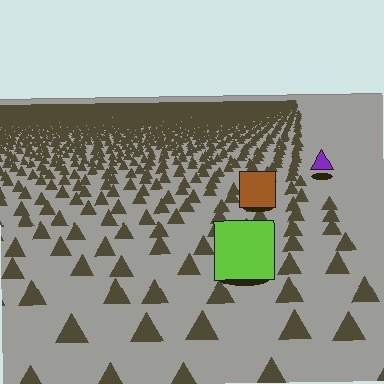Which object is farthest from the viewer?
The purple triangle is farthest from the viewer. It appears smaller and the ground texture around it is denser.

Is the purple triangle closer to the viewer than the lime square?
No. The lime square is closer — you can tell from the texture gradient: the ground texture is coarser near it.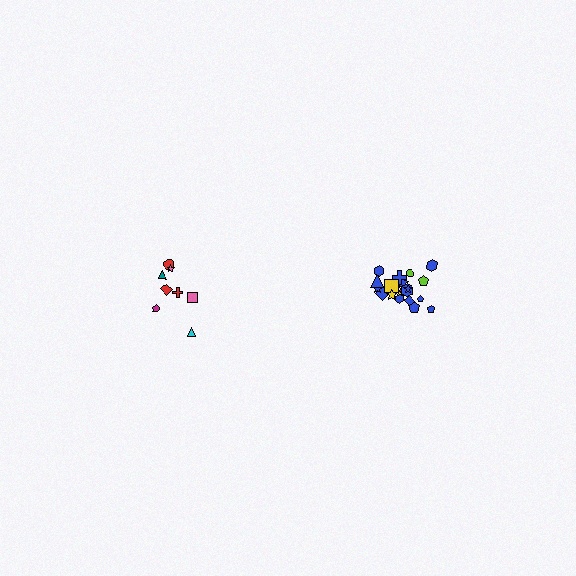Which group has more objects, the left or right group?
The right group.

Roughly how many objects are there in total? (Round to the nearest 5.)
Roughly 30 objects in total.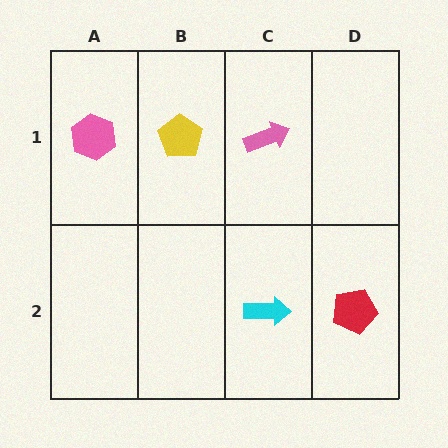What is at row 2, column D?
A red pentagon.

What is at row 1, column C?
A pink arrow.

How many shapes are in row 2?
2 shapes.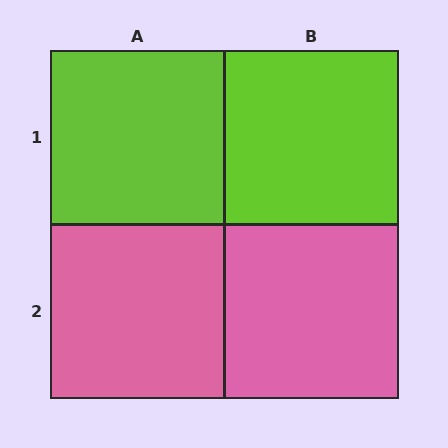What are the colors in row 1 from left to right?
Lime, lime.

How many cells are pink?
2 cells are pink.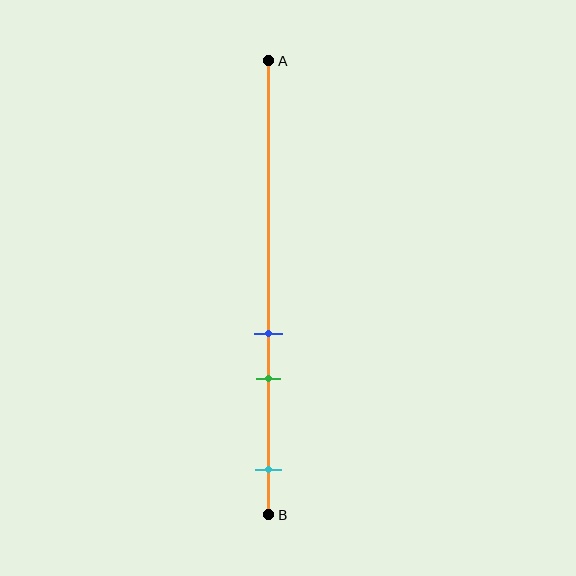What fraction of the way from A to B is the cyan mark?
The cyan mark is approximately 90% (0.9) of the way from A to B.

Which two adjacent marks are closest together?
The blue and green marks are the closest adjacent pair.